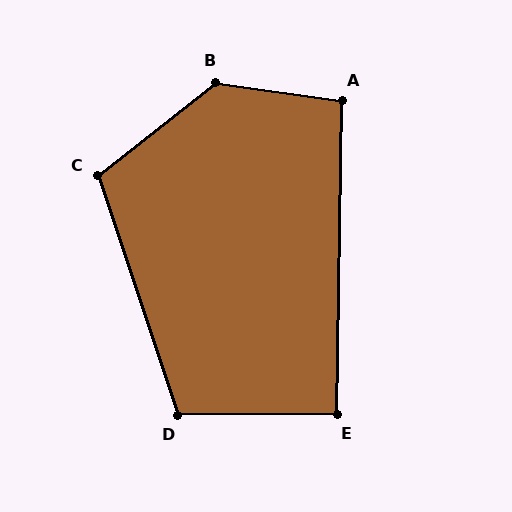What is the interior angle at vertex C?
Approximately 110 degrees (obtuse).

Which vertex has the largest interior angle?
B, at approximately 134 degrees.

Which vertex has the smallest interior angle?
E, at approximately 91 degrees.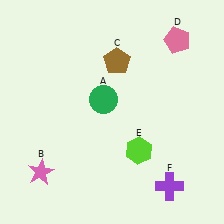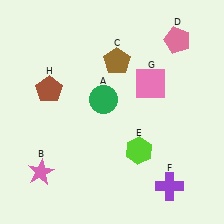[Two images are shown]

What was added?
A pink square (G), a brown pentagon (H) were added in Image 2.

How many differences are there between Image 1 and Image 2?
There are 2 differences between the two images.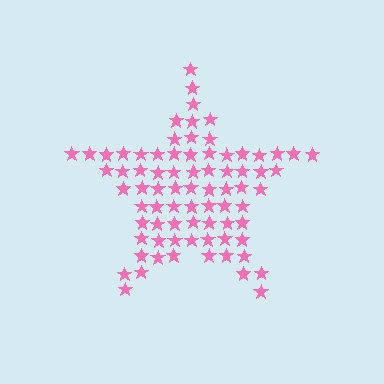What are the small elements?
The small elements are stars.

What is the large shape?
The large shape is a star.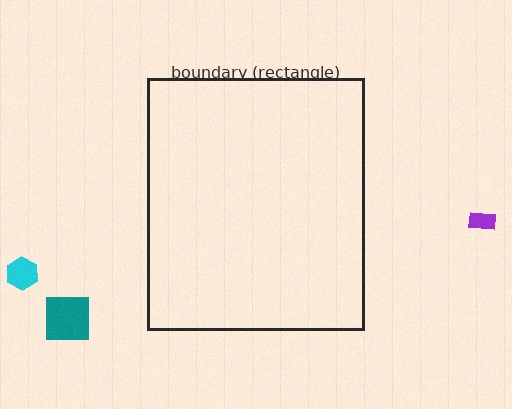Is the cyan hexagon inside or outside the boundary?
Outside.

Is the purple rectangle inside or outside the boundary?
Outside.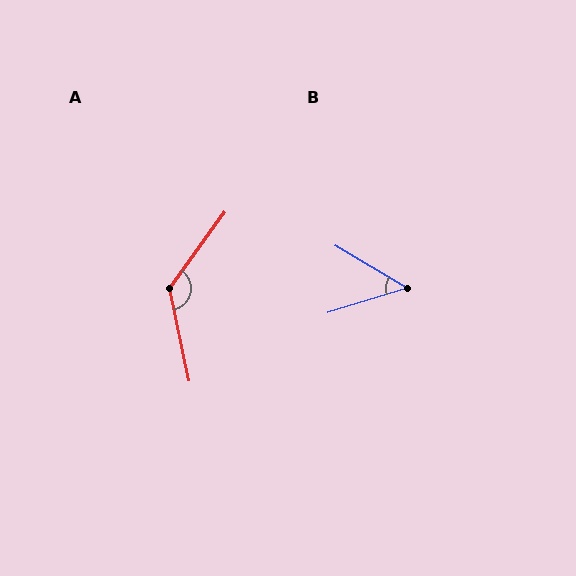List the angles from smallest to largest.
B (48°), A (132°).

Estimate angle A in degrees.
Approximately 132 degrees.